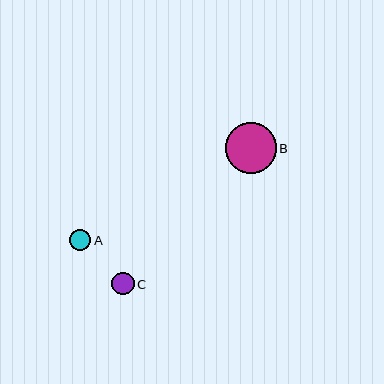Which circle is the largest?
Circle B is the largest with a size of approximately 51 pixels.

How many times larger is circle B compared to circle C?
Circle B is approximately 2.3 times the size of circle C.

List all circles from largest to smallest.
From largest to smallest: B, C, A.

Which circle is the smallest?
Circle A is the smallest with a size of approximately 21 pixels.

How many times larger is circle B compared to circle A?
Circle B is approximately 2.4 times the size of circle A.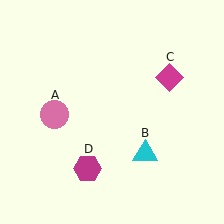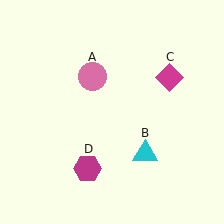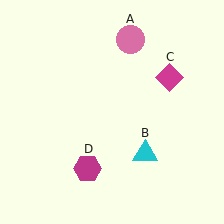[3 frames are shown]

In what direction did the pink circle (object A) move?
The pink circle (object A) moved up and to the right.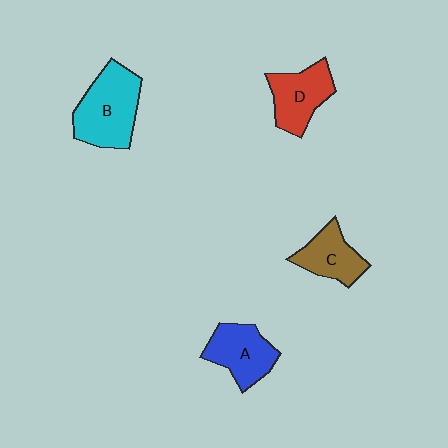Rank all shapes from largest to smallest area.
From largest to smallest: B (cyan), A (blue), D (red), C (brown).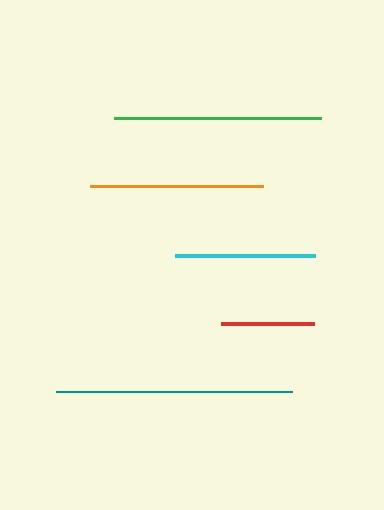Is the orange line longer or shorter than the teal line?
The teal line is longer than the orange line.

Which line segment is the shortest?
The red line is the shortest at approximately 93 pixels.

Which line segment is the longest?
The teal line is the longest at approximately 235 pixels.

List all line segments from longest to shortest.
From longest to shortest: teal, green, orange, cyan, red.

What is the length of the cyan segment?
The cyan segment is approximately 140 pixels long.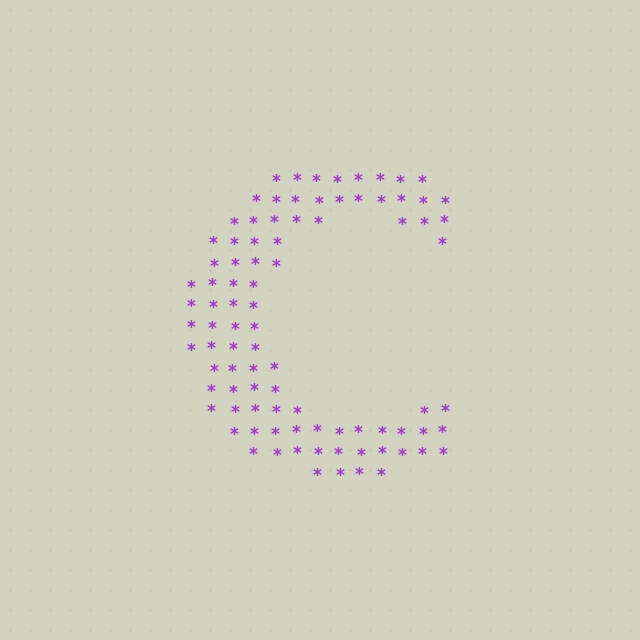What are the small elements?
The small elements are asterisks.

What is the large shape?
The large shape is the letter C.